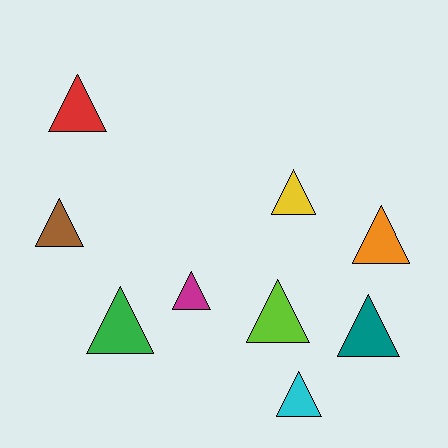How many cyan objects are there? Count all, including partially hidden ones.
There is 1 cyan object.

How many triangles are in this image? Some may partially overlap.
There are 9 triangles.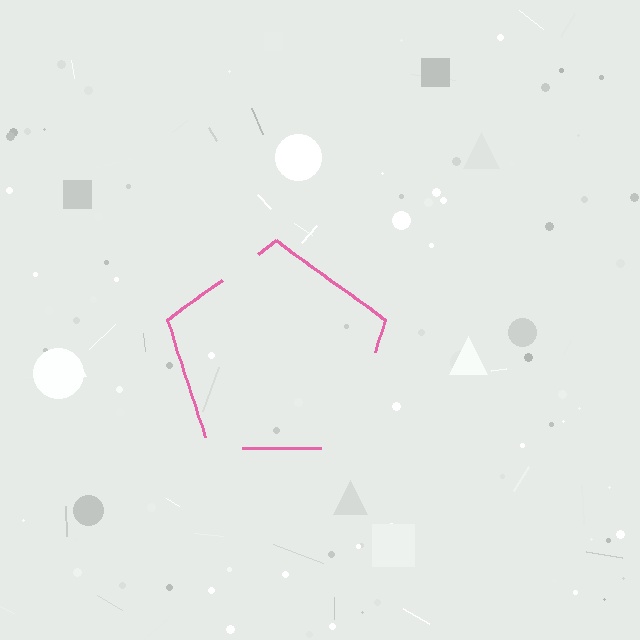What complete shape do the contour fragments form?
The contour fragments form a pentagon.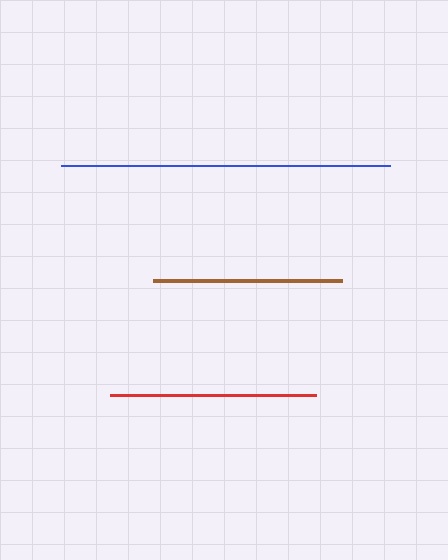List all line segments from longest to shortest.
From longest to shortest: blue, red, brown.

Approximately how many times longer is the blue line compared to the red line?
The blue line is approximately 1.6 times the length of the red line.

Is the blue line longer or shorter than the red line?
The blue line is longer than the red line.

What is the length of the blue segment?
The blue segment is approximately 329 pixels long.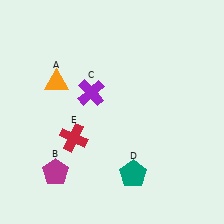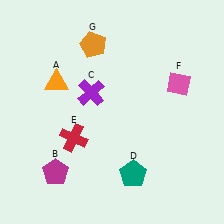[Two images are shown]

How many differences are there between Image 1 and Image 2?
There are 2 differences between the two images.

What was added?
A pink diamond (F), an orange pentagon (G) were added in Image 2.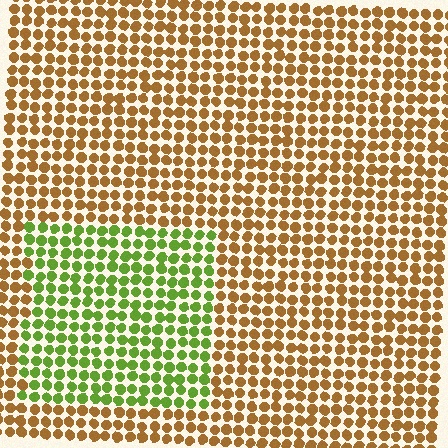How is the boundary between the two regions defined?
The boundary is defined purely by a slight shift in hue (about 62 degrees). Spacing, size, and orientation are identical on both sides.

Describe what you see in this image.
The image is filled with small brown elements in a uniform arrangement. A rectangle-shaped region is visible where the elements are tinted to a slightly different hue, forming a subtle color boundary.